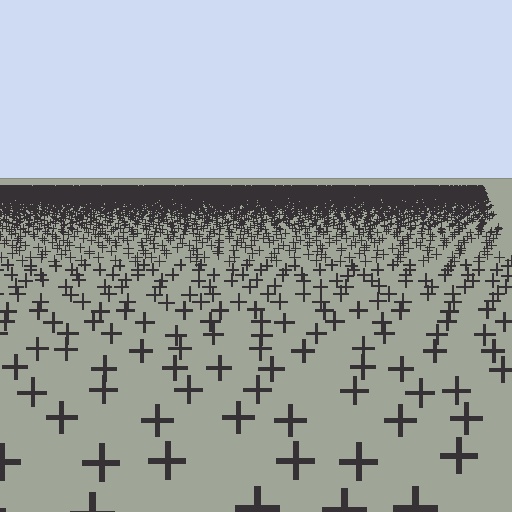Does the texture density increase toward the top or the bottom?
Density increases toward the top.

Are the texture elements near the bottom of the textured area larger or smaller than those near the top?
Larger. Near the bottom, elements are closer to the viewer and appear at a bigger on-screen size.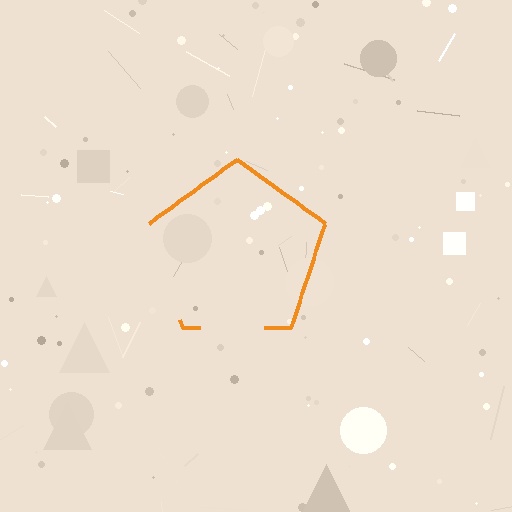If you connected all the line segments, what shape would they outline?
They would outline a pentagon.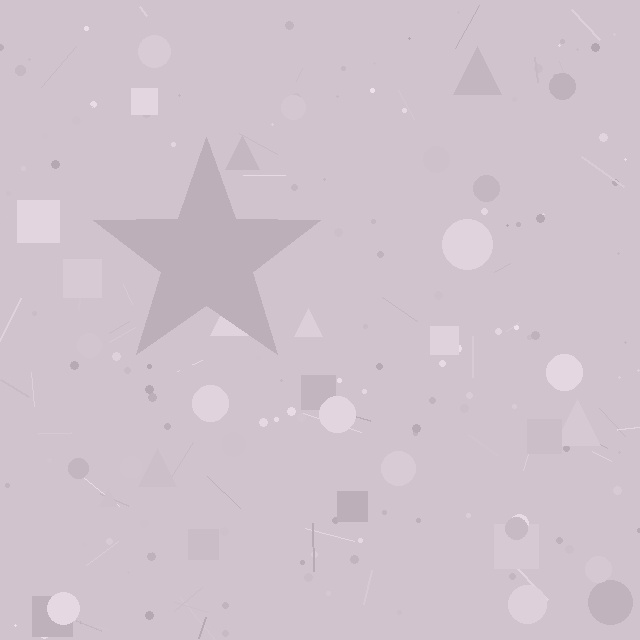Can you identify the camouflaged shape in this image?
The camouflaged shape is a star.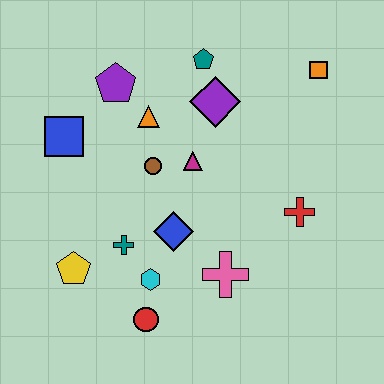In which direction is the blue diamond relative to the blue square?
The blue diamond is to the right of the blue square.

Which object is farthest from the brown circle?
The orange square is farthest from the brown circle.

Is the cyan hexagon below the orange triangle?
Yes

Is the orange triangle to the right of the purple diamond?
No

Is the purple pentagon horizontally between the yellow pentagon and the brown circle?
Yes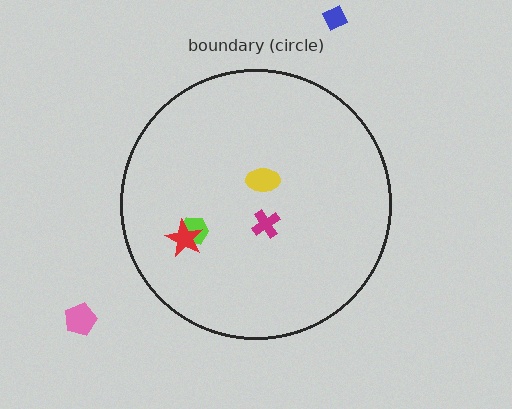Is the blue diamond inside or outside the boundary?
Outside.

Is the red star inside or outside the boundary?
Inside.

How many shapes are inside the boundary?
4 inside, 2 outside.